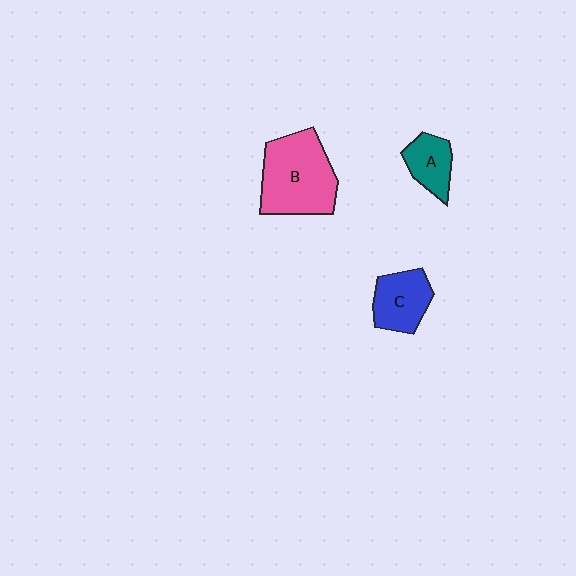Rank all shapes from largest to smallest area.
From largest to smallest: B (pink), C (blue), A (teal).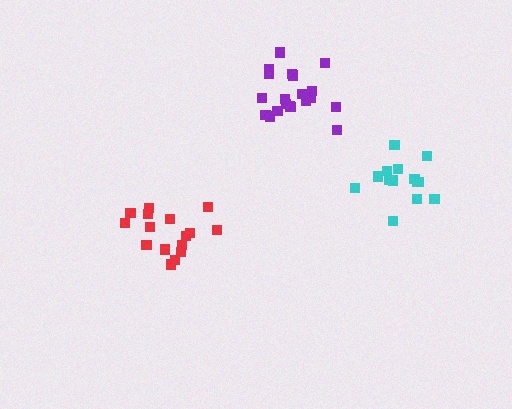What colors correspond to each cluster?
The clusters are colored: red, cyan, purple.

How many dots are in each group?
Group 1: 16 dots, Group 2: 14 dots, Group 3: 20 dots (50 total).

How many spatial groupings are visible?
There are 3 spatial groupings.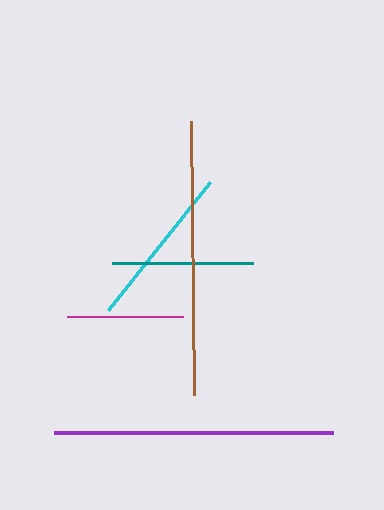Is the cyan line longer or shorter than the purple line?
The purple line is longer than the cyan line.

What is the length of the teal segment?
The teal segment is approximately 142 pixels long.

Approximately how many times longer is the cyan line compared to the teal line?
The cyan line is approximately 1.2 times the length of the teal line.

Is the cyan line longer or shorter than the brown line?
The brown line is longer than the cyan line.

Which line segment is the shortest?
The magenta line is the shortest at approximately 115 pixels.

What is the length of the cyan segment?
The cyan segment is approximately 164 pixels long.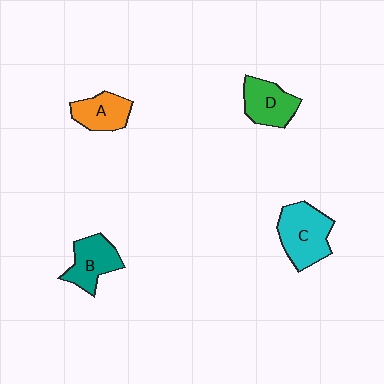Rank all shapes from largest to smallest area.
From largest to smallest: C (cyan), B (teal), D (green), A (orange).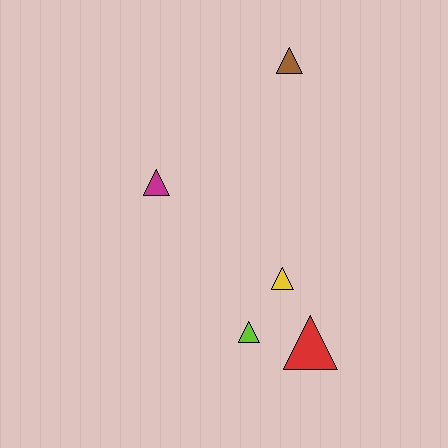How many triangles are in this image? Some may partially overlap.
There are 5 triangles.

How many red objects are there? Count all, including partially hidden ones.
There is 1 red object.